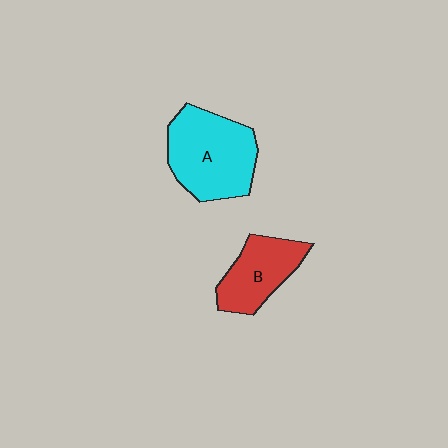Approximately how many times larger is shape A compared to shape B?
Approximately 1.5 times.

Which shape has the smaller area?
Shape B (red).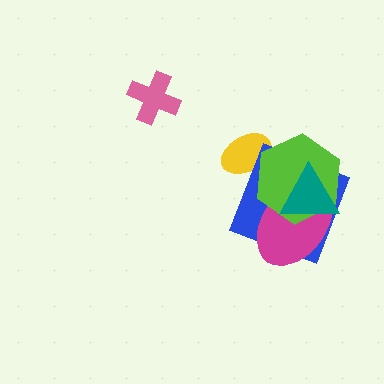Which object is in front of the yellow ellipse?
The lime hexagon is in front of the yellow ellipse.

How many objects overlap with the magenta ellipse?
3 objects overlap with the magenta ellipse.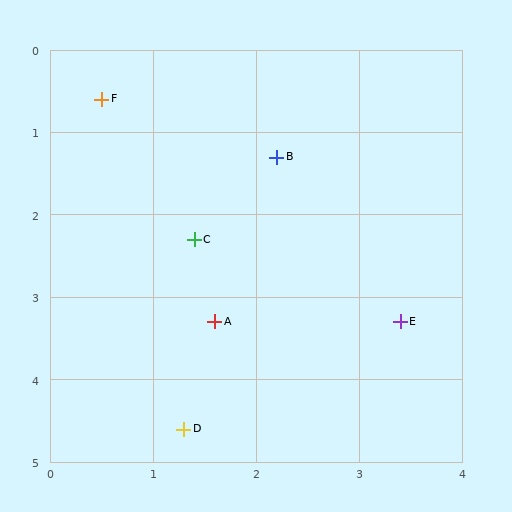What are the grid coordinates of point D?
Point D is at approximately (1.3, 4.6).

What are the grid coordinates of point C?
Point C is at approximately (1.4, 2.3).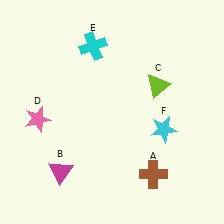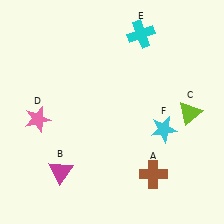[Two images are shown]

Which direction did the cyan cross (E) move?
The cyan cross (E) moved right.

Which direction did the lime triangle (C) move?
The lime triangle (C) moved right.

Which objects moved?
The objects that moved are: the lime triangle (C), the cyan cross (E).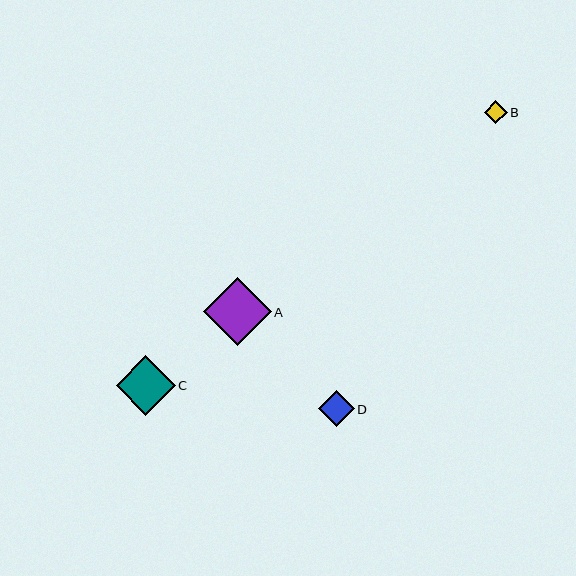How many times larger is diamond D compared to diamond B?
Diamond D is approximately 1.5 times the size of diamond B.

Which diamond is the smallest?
Diamond B is the smallest with a size of approximately 23 pixels.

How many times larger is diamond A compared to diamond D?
Diamond A is approximately 1.9 times the size of diamond D.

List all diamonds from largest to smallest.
From largest to smallest: A, C, D, B.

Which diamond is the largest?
Diamond A is the largest with a size of approximately 68 pixels.